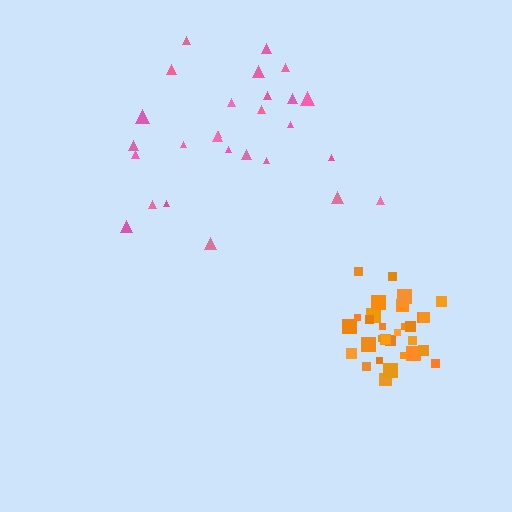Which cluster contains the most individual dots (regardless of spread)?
Orange (31).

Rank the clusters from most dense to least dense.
orange, pink.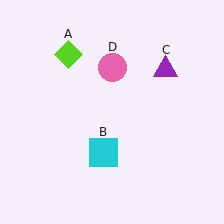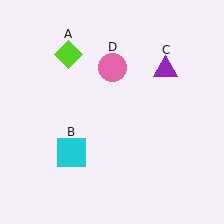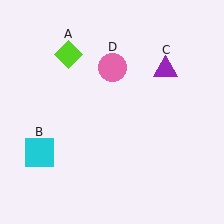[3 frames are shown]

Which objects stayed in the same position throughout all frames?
Lime diamond (object A) and purple triangle (object C) and pink circle (object D) remained stationary.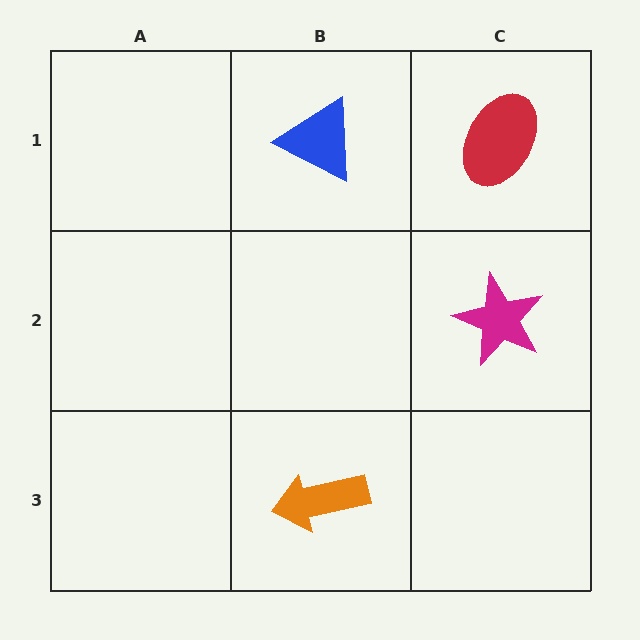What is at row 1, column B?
A blue triangle.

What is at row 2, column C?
A magenta star.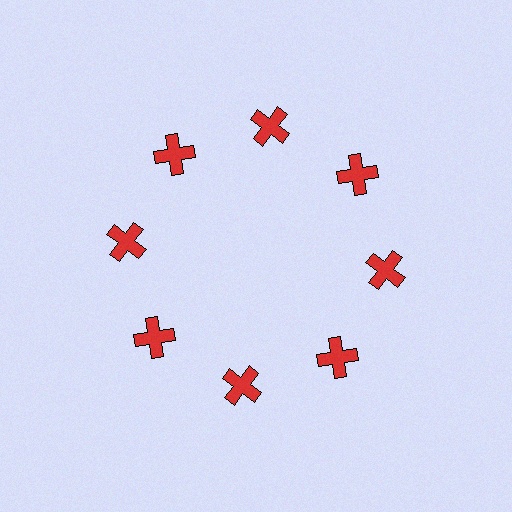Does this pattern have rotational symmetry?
Yes, this pattern has 8-fold rotational symmetry. It looks the same after rotating 45 degrees around the center.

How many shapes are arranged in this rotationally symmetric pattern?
There are 8 shapes, arranged in 8 groups of 1.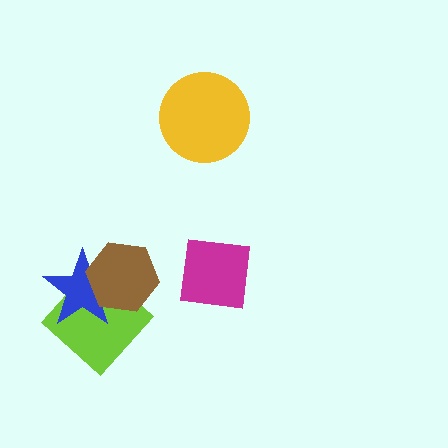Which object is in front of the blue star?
The brown hexagon is in front of the blue star.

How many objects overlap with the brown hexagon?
2 objects overlap with the brown hexagon.